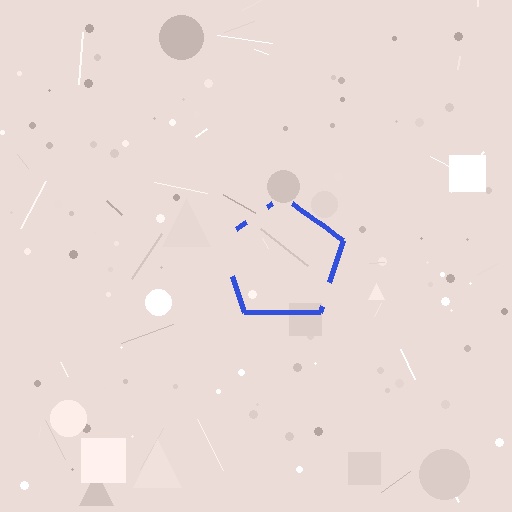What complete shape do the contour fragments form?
The contour fragments form a pentagon.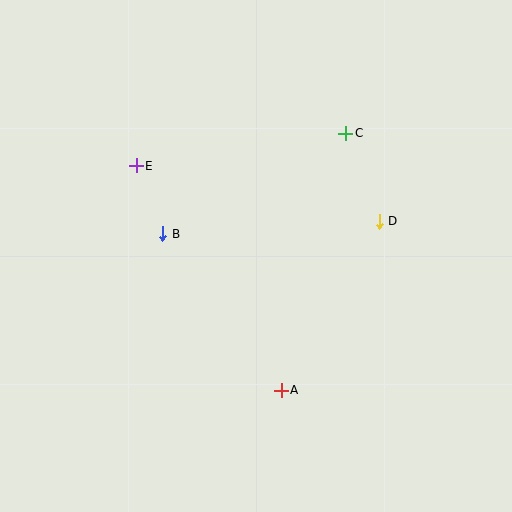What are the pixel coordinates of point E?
Point E is at (136, 166).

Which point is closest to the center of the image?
Point B at (163, 234) is closest to the center.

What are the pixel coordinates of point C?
Point C is at (346, 133).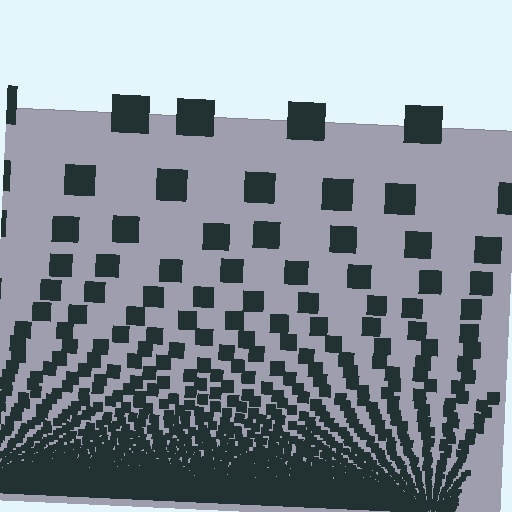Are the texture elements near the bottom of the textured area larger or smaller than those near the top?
Smaller. The gradient is inverted — elements near the bottom are smaller and denser.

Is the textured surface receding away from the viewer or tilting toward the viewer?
The surface appears to tilt toward the viewer. Texture elements get larger and sparser toward the top.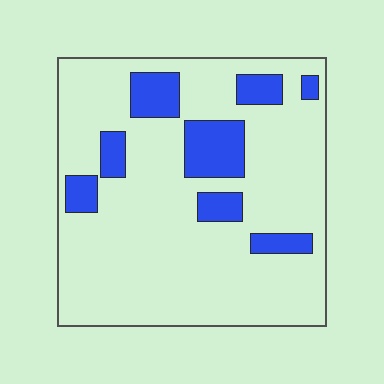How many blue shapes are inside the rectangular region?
8.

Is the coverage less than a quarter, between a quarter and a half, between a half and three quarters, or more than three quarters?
Less than a quarter.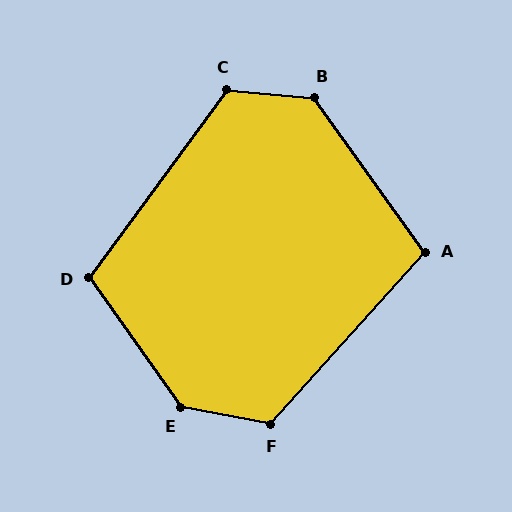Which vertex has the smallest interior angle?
A, at approximately 103 degrees.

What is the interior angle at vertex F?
Approximately 121 degrees (obtuse).